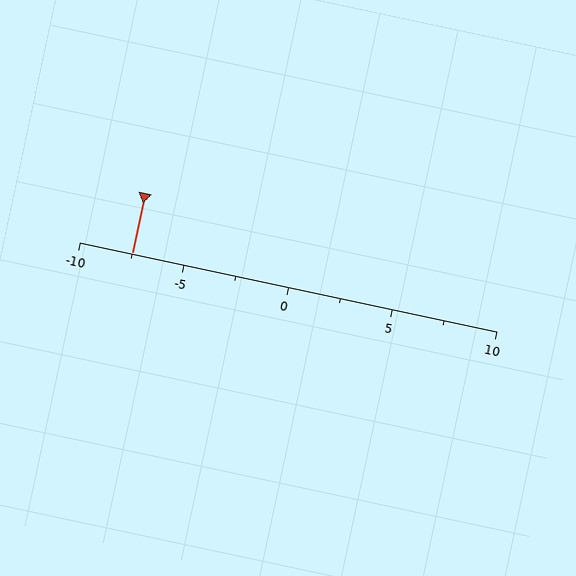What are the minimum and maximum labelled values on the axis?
The axis runs from -10 to 10.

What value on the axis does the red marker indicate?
The marker indicates approximately -7.5.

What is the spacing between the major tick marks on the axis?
The major ticks are spaced 5 apart.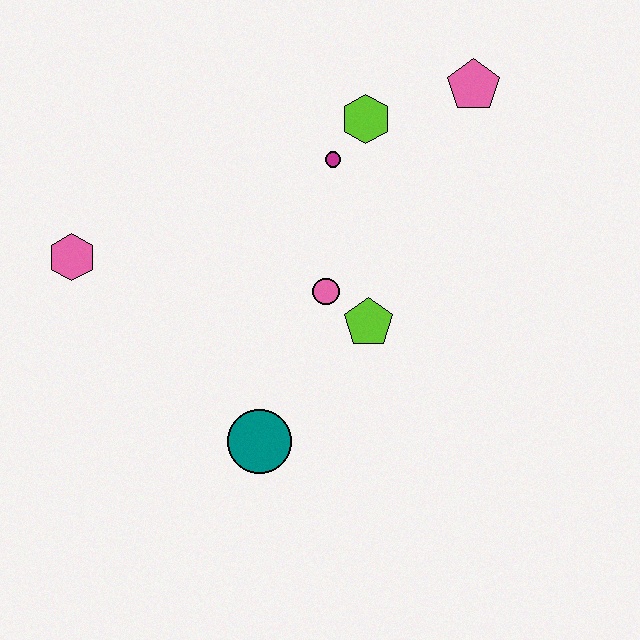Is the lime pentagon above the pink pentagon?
No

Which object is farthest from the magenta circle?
The teal circle is farthest from the magenta circle.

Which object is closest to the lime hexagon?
The magenta circle is closest to the lime hexagon.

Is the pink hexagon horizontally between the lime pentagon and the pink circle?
No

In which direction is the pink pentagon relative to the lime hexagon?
The pink pentagon is to the right of the lime hexagon.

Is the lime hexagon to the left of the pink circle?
No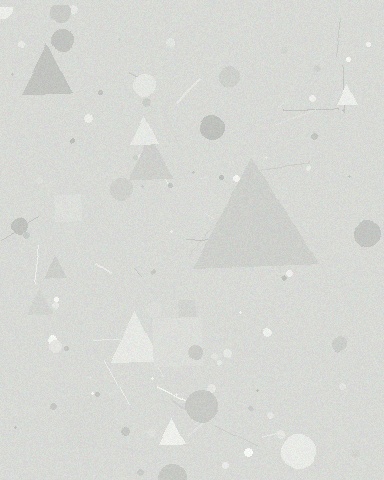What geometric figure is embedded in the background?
A triangle is embedded in the background.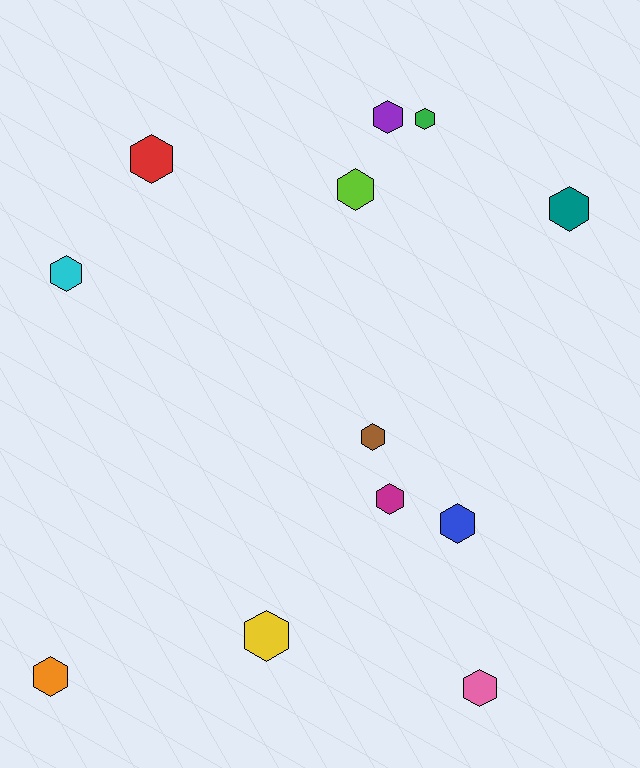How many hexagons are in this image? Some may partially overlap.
There are 12 hexagons.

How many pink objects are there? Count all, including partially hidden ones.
There is 1 pink object.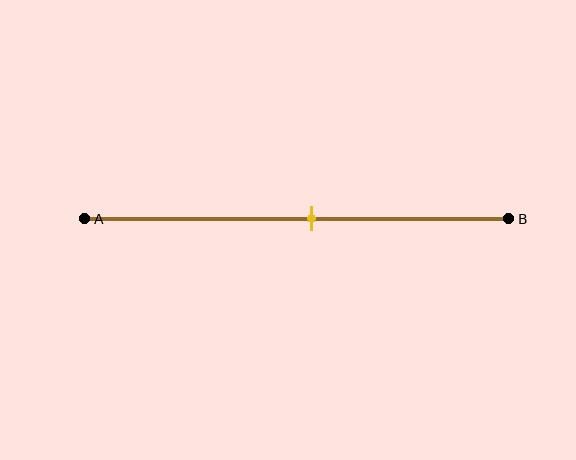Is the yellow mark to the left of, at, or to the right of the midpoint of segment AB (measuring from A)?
The yellow mark is to the right of the midpoint of segment AB.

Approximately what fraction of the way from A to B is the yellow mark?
The yellow mark is approximately 55% of the way from A to B.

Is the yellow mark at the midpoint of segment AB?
No, the mark is at about 55% from A, not at the 50% midpoint.